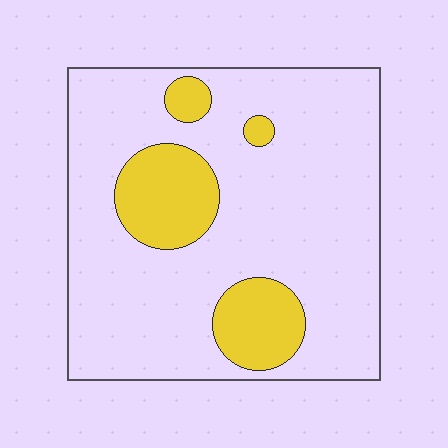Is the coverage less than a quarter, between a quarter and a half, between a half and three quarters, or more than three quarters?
Less than a quarter.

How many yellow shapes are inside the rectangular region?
4.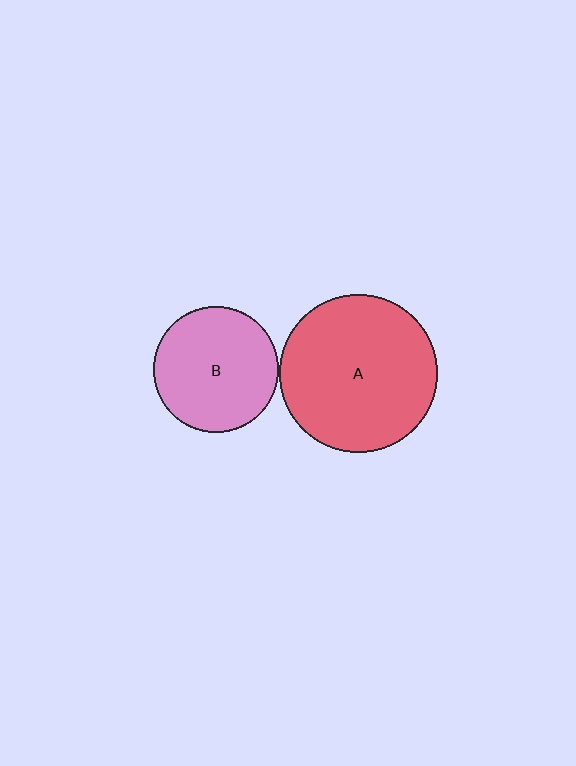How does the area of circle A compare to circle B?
Approximately 1.6 times.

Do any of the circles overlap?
No, none of the circles overlap.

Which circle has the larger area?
Circle A (red).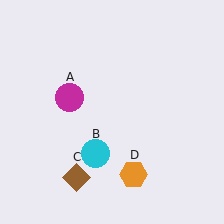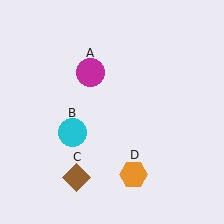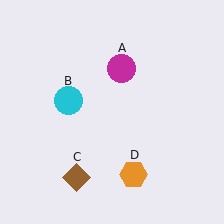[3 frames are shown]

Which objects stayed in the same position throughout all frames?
Brown diamond (object C) and orange hexagon (object D) remained stationary.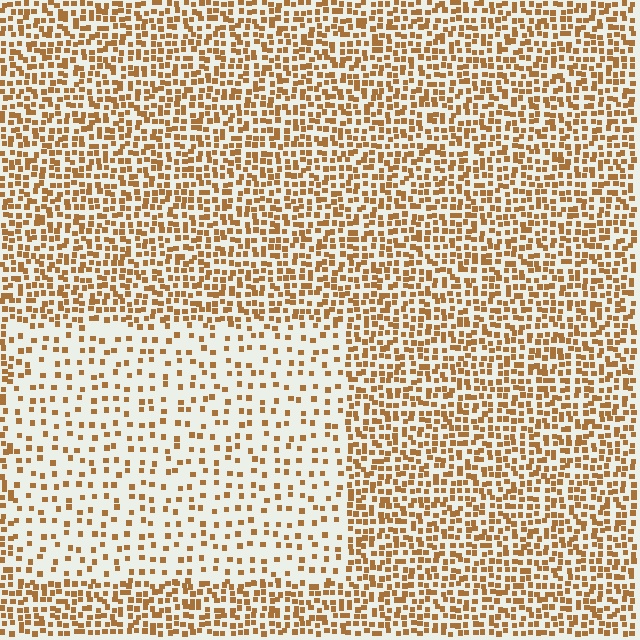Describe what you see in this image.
The image contains small brown elements arranged at two different densities. A rectangle-shaped region is visible where the elements are less densely packed than the surrounding area.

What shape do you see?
I see a rectangle.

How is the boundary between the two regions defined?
The boundary is defined by a change in element density (approximately 2.4x ratio). All elements are the same color, size, and shape.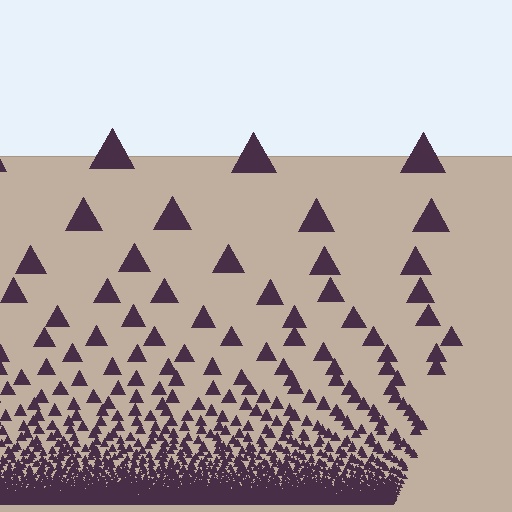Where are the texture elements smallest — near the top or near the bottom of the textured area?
Near the bottom.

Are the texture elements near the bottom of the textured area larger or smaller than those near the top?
Smaller. The gradient is inverted — elements near the bottom are smaller and denser.